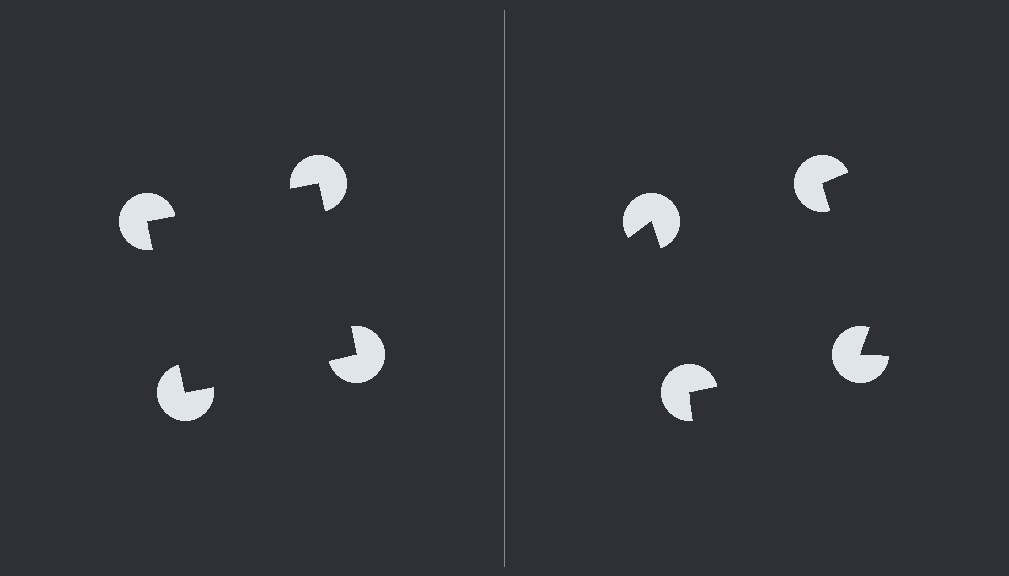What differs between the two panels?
The pac-man discs are positioned identically on both sides; only the wedge orientations differ. On the left they align to a square; on the right they are misaligned.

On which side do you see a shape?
An illusory square appears on the left side. On the right side the wedge cuts are rotated, so no coherent shape forms.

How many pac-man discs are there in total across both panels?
8 — 4 on each side.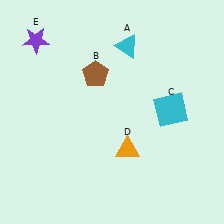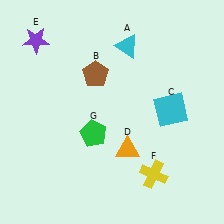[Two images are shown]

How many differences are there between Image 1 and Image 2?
There are 2 differences between the two images.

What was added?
A yellow cross (F), a green pentagon (G) were added in Image 2.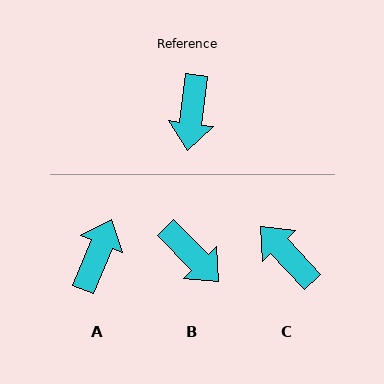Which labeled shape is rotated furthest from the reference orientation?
A, about 164 degrees away.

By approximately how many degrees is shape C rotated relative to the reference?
Approximately 130 degrees clockwise.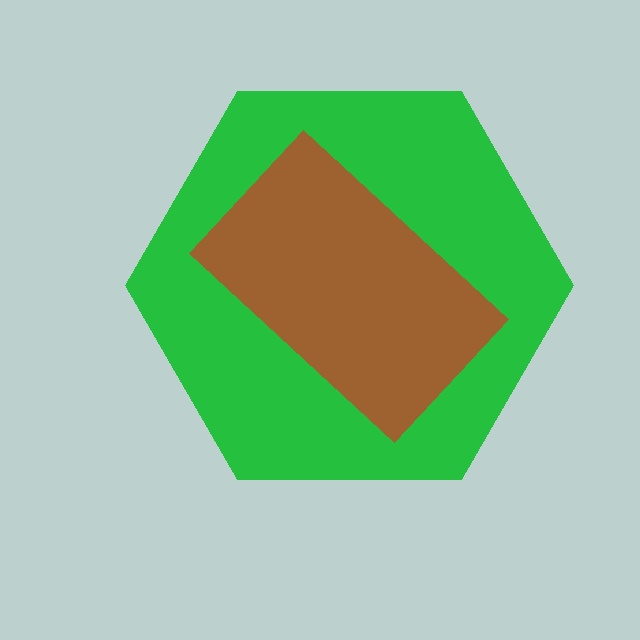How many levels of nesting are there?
2.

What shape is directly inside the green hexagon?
The brown rectangle.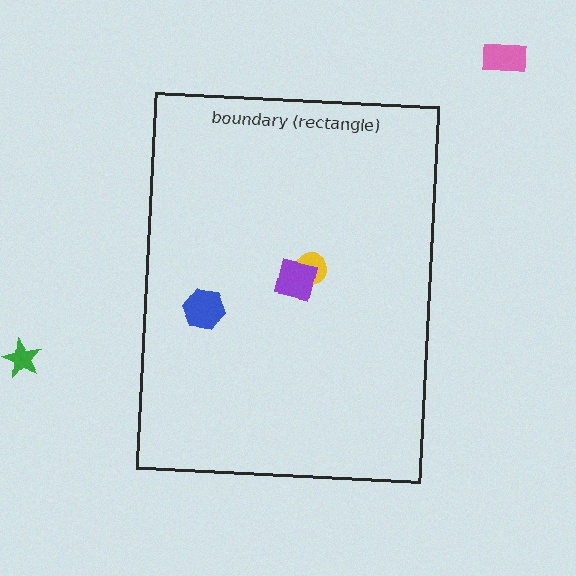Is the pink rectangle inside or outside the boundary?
Outside.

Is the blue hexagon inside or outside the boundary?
Inside.